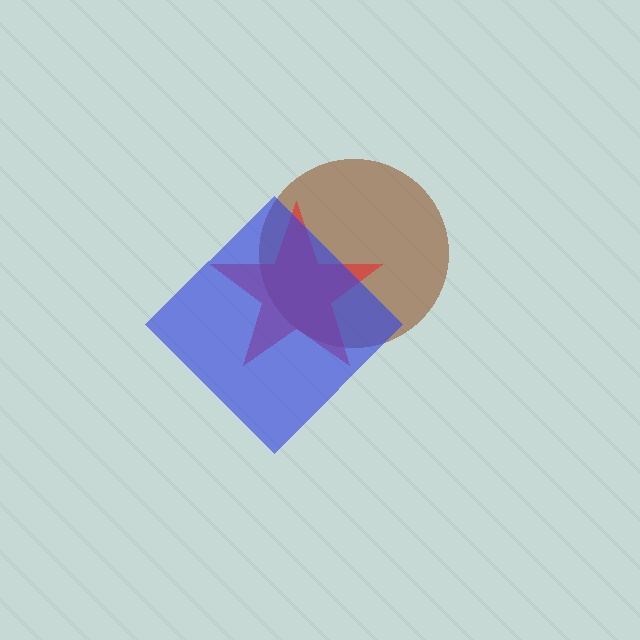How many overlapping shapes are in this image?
There are 3 overlapping shapes in the image.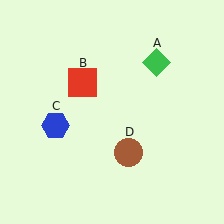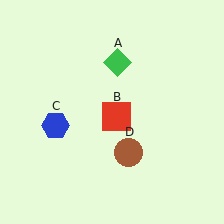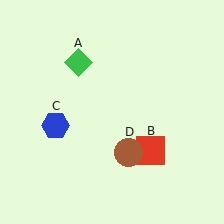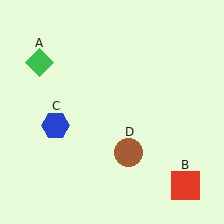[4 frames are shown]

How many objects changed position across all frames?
2 objects changed position: green diamond (object A), red square (object B).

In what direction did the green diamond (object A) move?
The green diamond (object A) moved left.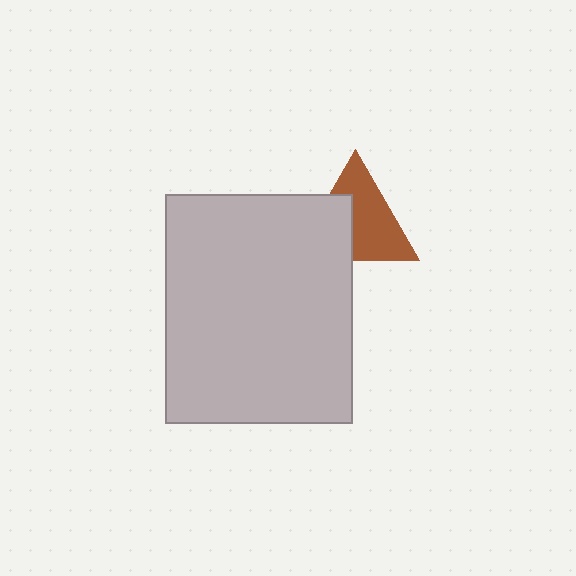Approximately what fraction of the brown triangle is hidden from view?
Roughly 40% of the brown triangle is hidden behind the light gray rectangle.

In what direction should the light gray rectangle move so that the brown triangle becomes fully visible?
The light gray rectangle should move toward the lower-left. That is the shortest direction to clear the overlap and leave the brown triangle fully visible.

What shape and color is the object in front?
The object in front is a light gray rectangle.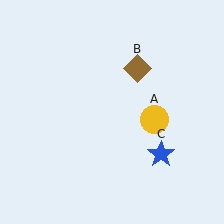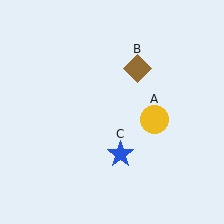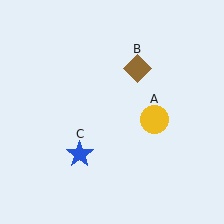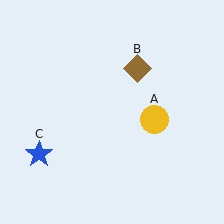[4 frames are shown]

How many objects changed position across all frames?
1 object changed position: blue star (object C).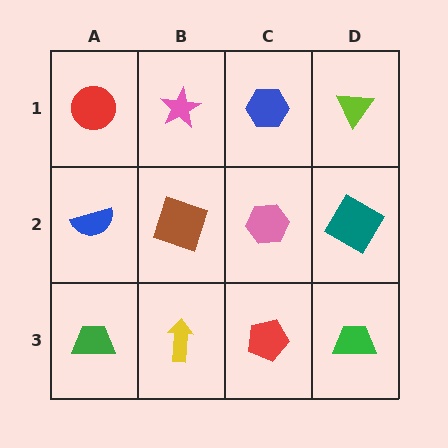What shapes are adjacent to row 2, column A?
A red circle (row 1, column A), a green trapezoid (row 3, column A), a brown square (row 2, column B).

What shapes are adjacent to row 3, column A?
A blue semicircle (row 2, column A), a yellow arrow (row 3, column B).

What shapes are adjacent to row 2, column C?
A blue hexagon (row 1, column C), a red pentagon (row 3, column C), a brown square (row 2, column B), a teal diamond (row 2, column D).